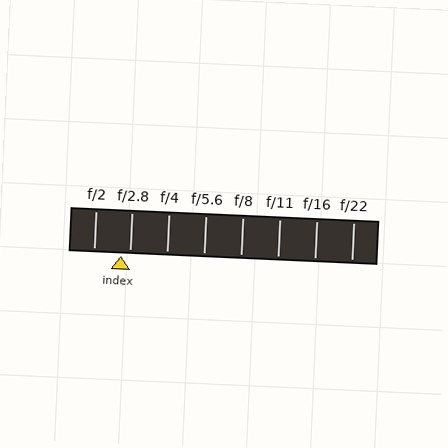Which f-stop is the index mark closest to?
The index mark is closest to f/2.8.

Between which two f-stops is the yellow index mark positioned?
The index mark is between f/2 and f/2.8.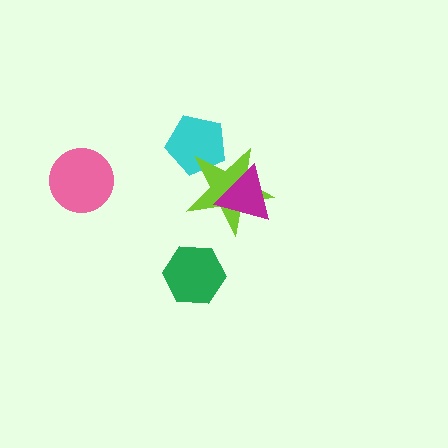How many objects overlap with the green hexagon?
0 objects overlap with the green hexagon.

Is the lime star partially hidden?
Yes, it is partially covered by another shape.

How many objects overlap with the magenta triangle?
1 object overlaps with the magenta triangle.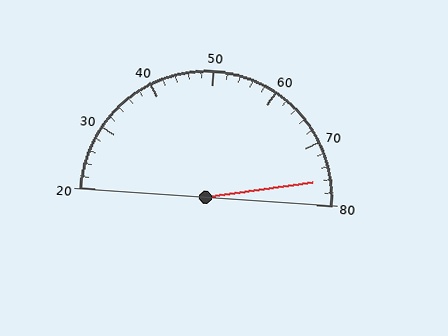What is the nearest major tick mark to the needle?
The nearest major tick mark is 80.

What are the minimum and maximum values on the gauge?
The gauge ranges from 20 to 80.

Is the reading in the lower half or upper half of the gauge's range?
The reading is in the upper half of the range (20 to 80).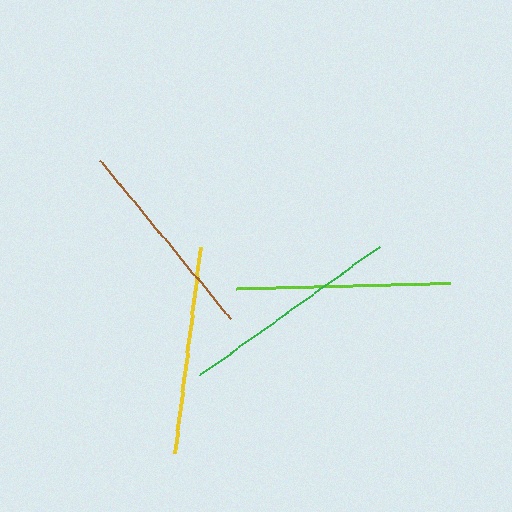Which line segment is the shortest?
The brown line is the shortest at approximately 205 pixels.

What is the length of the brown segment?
The brown segment is approximately 205 pixels long.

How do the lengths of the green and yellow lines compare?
The green and yellow lines are approximately the same length.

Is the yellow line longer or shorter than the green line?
The green line is longer than the yellow line.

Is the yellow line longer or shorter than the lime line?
The lime line is longer than the yellow line.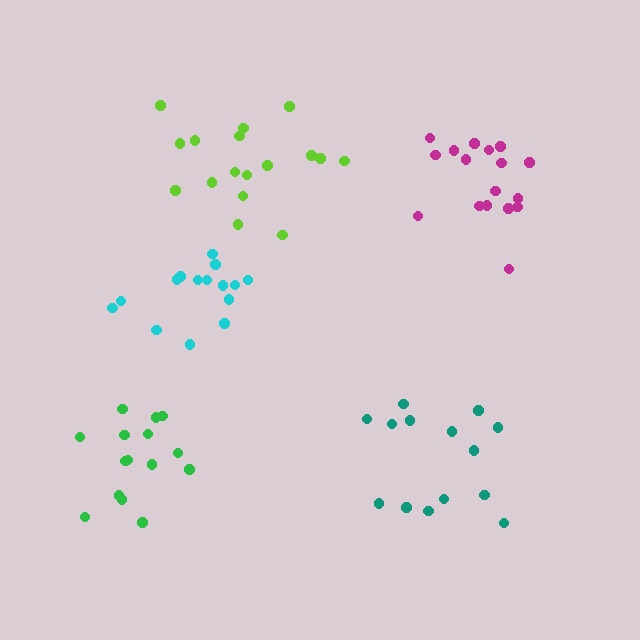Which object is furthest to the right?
The magenta cluster is rightmost.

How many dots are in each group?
Group 1: 17 dots, Group 2: 15 dots, Group 3: 14 dots, Group 4: 15 dots, Group 5: 17 dots (78 total).